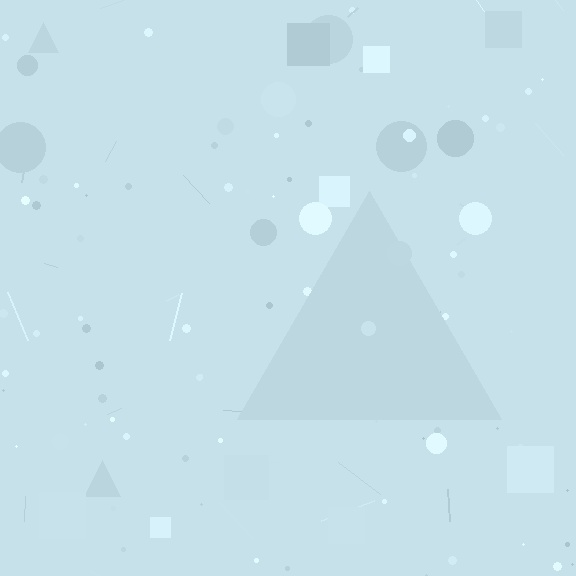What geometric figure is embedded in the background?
A triangle is embedded in the background.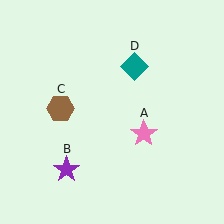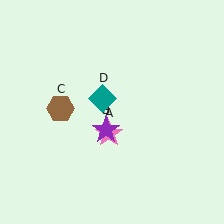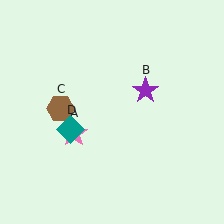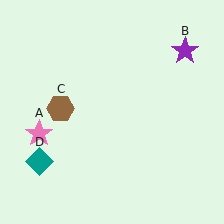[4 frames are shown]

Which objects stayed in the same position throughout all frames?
Brown hexagon (object C) remained stationary.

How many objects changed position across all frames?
3 objects changed position: pink star (object A), purple star (object B), teal diamond (object D).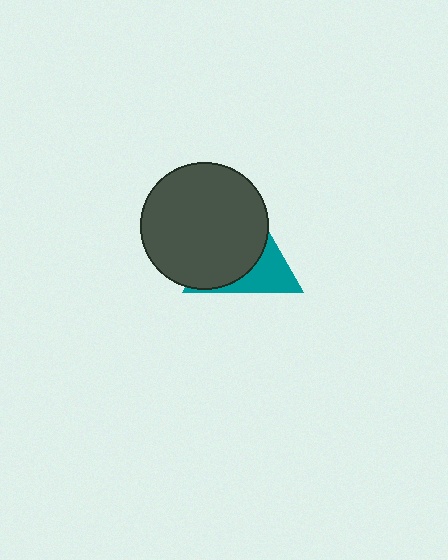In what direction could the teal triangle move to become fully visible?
The teal triangle could move right. That would shift it out from behind the dark gray circle entirely.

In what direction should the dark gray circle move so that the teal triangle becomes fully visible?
The dark gray circle should move left. That is the shortest direction to clear the overlap and leave the teal triangle fully visible.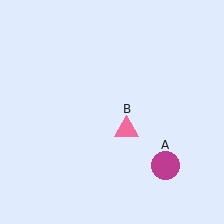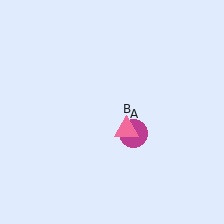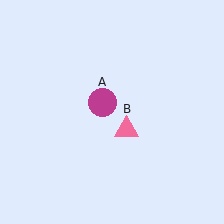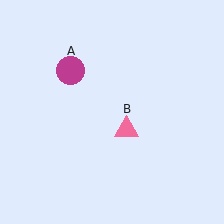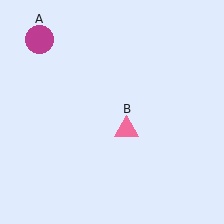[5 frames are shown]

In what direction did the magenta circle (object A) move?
The magenta circle (object A) moved up and to the left.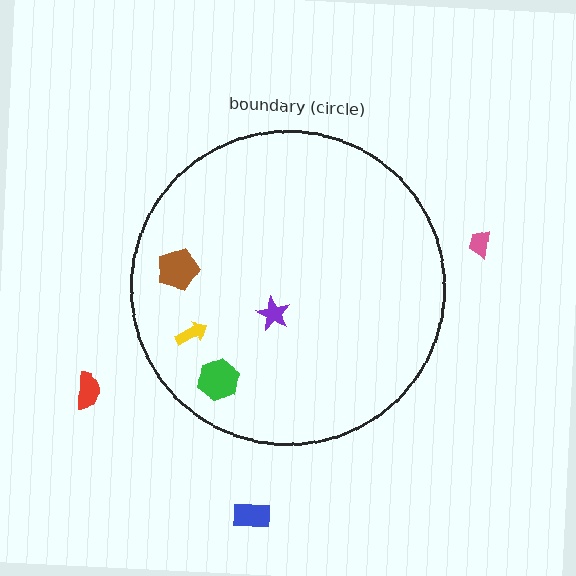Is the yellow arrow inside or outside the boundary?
Inside.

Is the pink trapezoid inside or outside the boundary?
Outside.